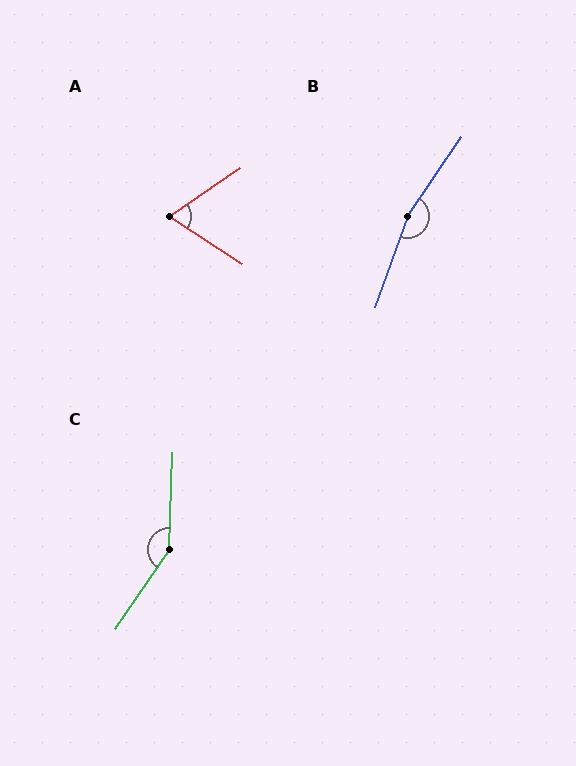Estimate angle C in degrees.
Approximately 148 degrees.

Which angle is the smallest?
A, at approximately 67 degrees.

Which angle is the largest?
B, at approximately 165 degrees.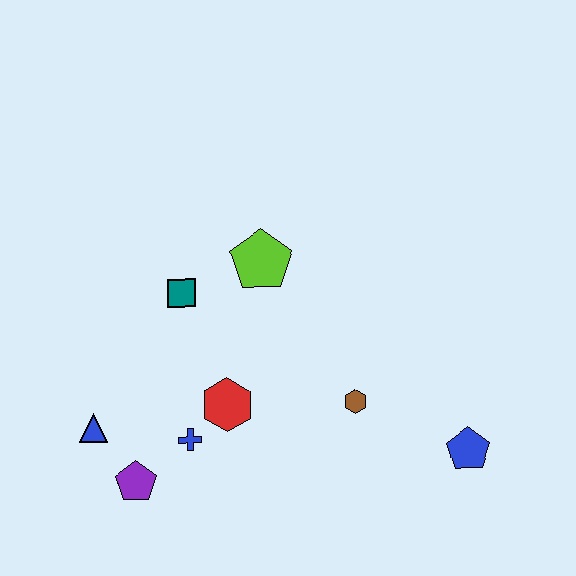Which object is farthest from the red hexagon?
The blue pentagon is farthest from the red hexagon.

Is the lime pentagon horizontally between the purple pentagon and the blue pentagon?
Yes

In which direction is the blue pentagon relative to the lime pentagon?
The blue pentagon is to the right of the lime pentagon.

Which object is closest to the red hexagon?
The blue cross is closest to the red hexagon.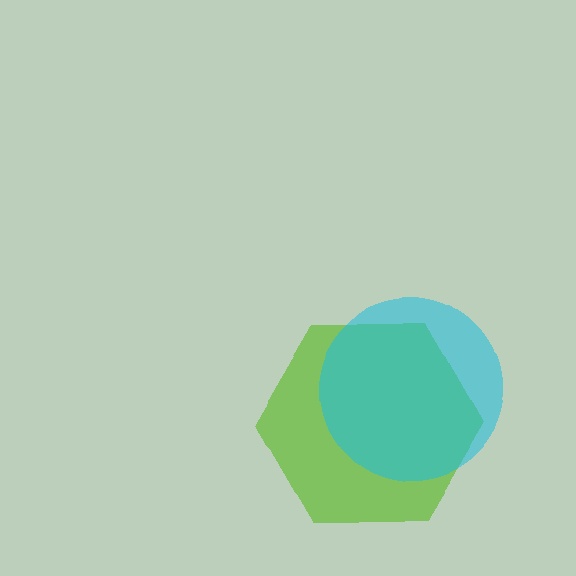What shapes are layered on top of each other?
The layered shapes are: a lime hexagon, a cyan circle.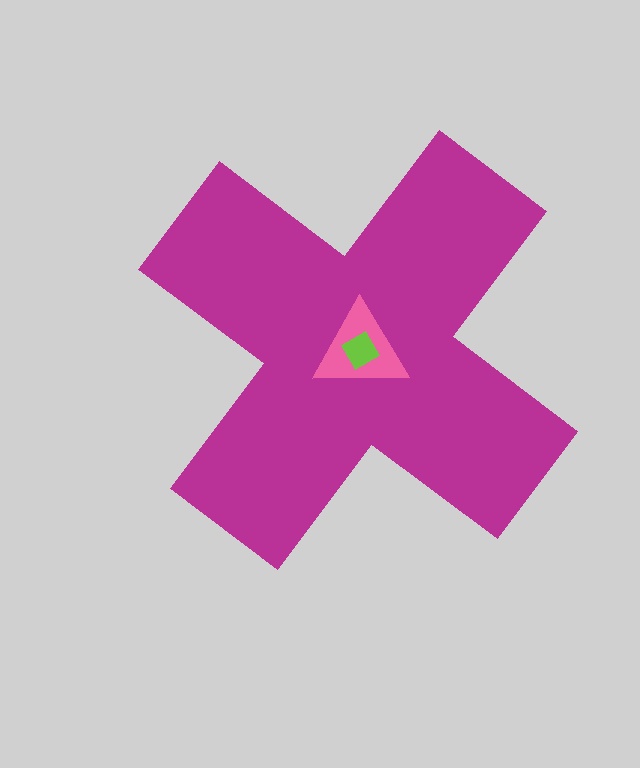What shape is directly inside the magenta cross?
The pink triangle.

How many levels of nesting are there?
3.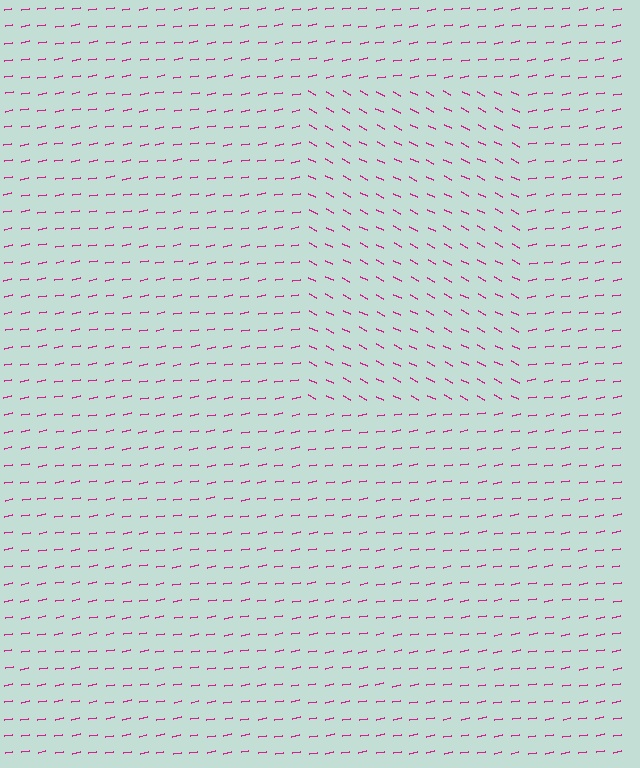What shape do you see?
I see a rectangle.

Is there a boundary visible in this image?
Yes, there is a texture boundary formed by a change in line orientation.